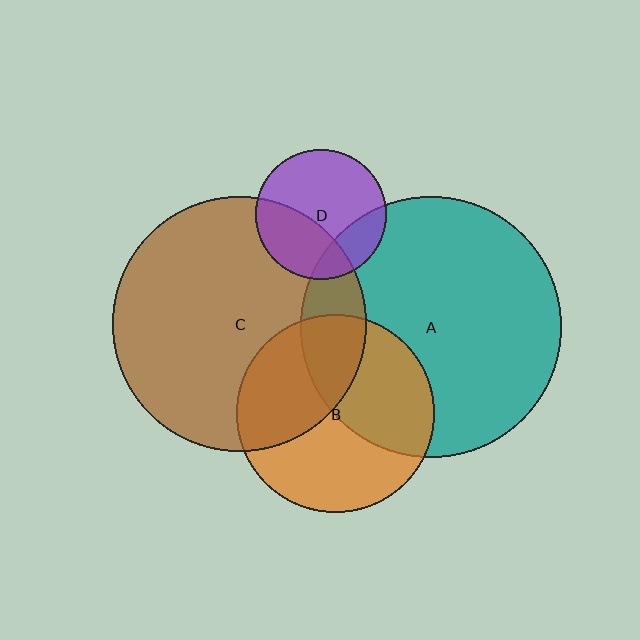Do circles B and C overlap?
Yes.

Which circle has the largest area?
Circle A (teal).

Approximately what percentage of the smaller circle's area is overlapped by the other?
Approximately 40%.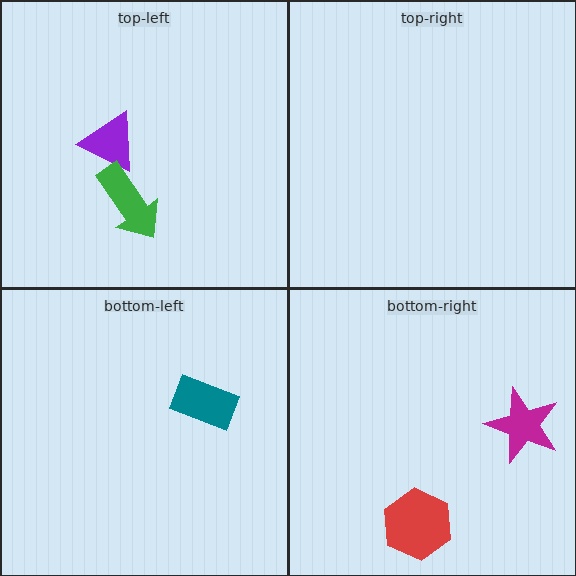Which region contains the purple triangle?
The top-left region.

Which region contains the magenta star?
The bottom-right region.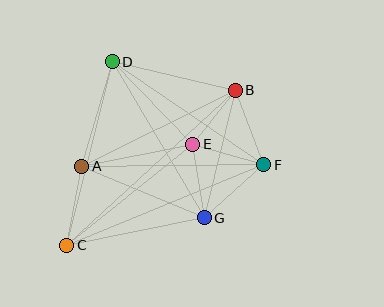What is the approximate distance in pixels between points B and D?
The distance between B and D is approximately 126 pixels.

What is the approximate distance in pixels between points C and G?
The distance between C and G is approximately 140 pixels.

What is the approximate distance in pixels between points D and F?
The distance between D and F is approximately 183 pixels.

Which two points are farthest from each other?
Points B and C are farthest from each other.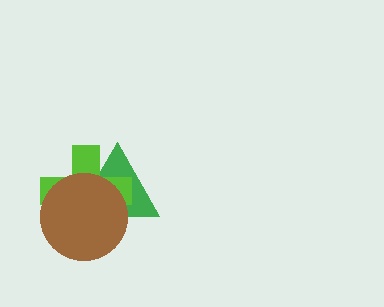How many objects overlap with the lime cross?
2 objects overlap with the lime cross.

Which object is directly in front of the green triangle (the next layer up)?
The lime cross is directly in front of the green triangle.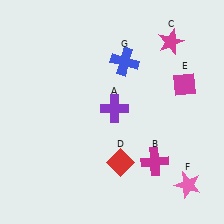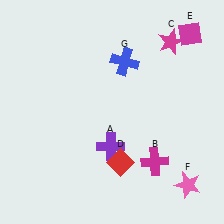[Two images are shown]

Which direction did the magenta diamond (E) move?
The magenta diamond (E) moved up.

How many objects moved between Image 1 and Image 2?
2 objects moved between the two images.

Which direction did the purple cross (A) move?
The purple cross (A) moved down.